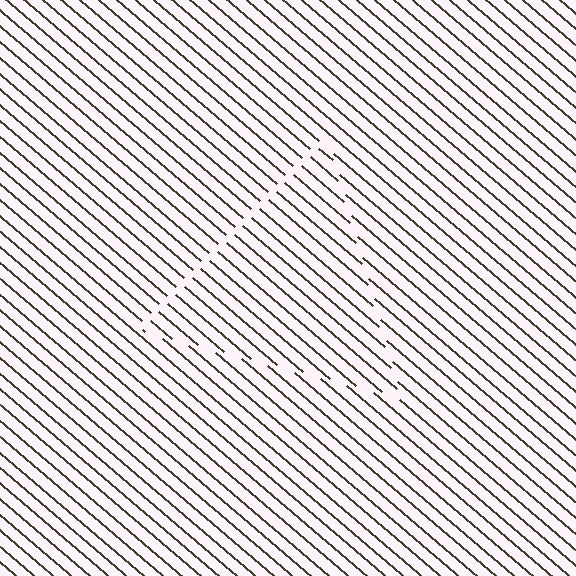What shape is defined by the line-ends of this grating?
An illusory triangle. The interior of the shape contains the same grating, shifted by half a period — the contour is defined by the phase discontinuity where line-ends from the inner and outer gratings abut.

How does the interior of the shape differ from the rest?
The interior of the shape contains the same grating, shifted by half a period — the contour is defined by the phase discontinuity where line-ends from the inner and outer gratings abut.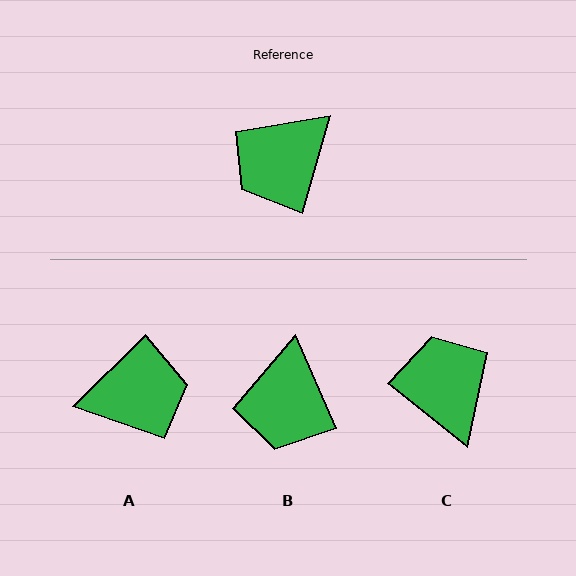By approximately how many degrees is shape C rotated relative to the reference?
Approximately 112 degrees clockwise.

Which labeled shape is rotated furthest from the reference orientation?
A, about 151 degrees away.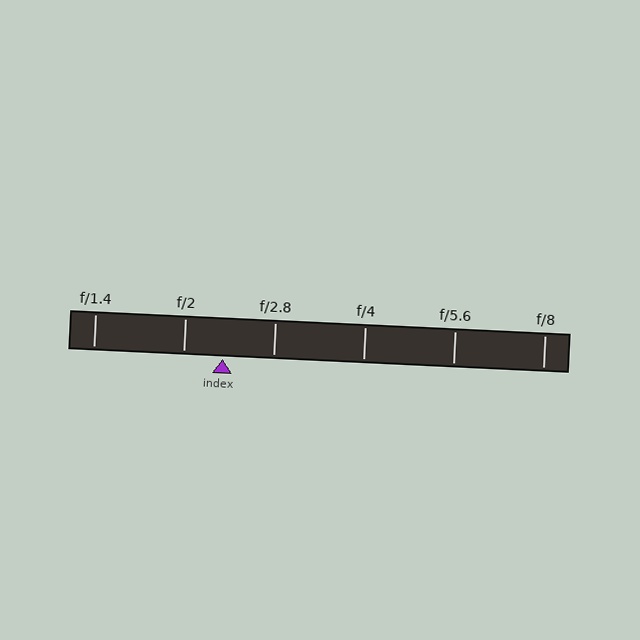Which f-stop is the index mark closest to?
The index mark is closest to f/2.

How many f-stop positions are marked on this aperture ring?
There are 6 f-stop positions marked.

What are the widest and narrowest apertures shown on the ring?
The widest aperture shown is f/1.4 and the narrowest is f/8.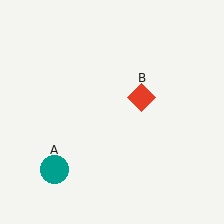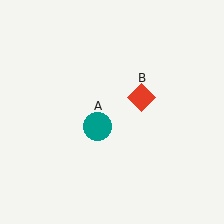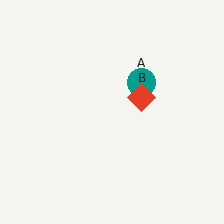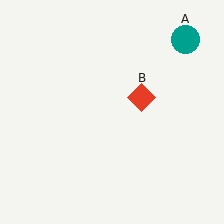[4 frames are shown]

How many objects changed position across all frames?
1 object changed position: teal circle (object A).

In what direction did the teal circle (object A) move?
The teal circle (object A) moved up and to the right.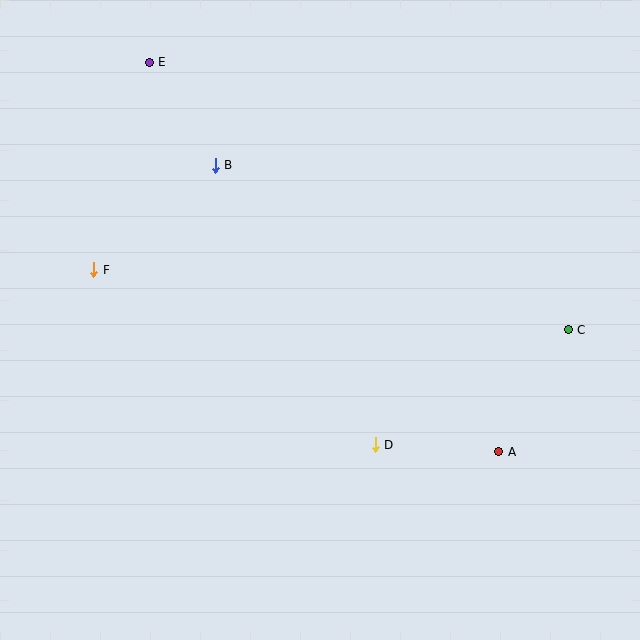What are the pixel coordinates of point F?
Point F is at (94, 270).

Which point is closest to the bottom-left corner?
Point F is closest to the bottom-left corner.